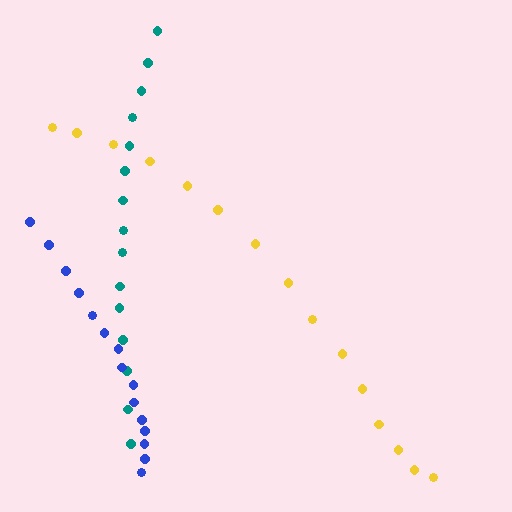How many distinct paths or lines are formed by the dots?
There are 3 distinct paths.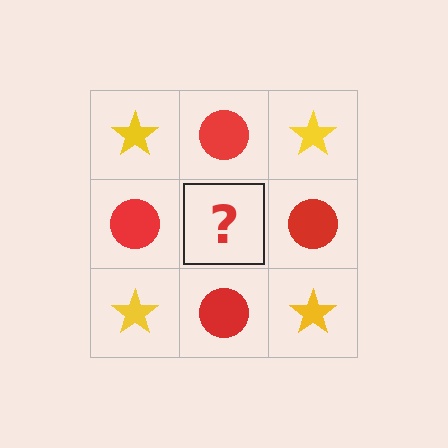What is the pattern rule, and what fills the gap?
The rule is that it alternates yellow star and red circle in a checkerboard pattern. The gap should be filled with a yellow star.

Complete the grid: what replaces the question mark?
The question mark should be replaced with a yellow star.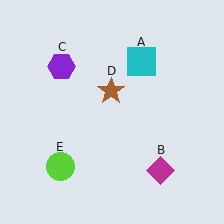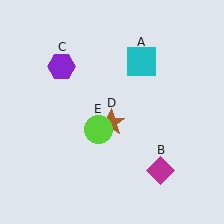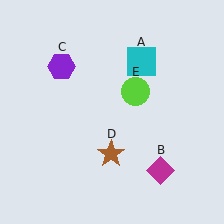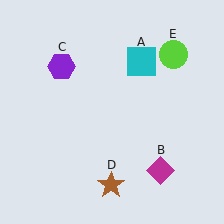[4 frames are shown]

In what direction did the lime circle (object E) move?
The lime circle (object E) moved up and to the right.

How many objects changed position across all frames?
2 objects changed position: brown star (object D), lime circle (object E).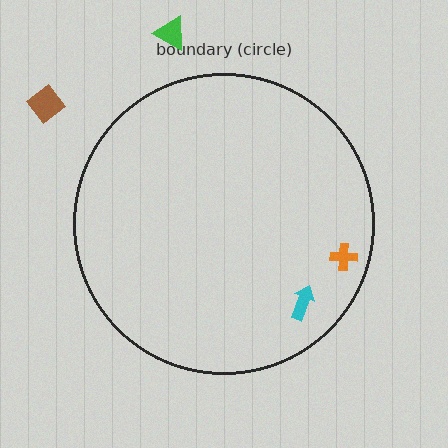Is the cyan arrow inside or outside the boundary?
Inside.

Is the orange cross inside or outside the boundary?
Inside.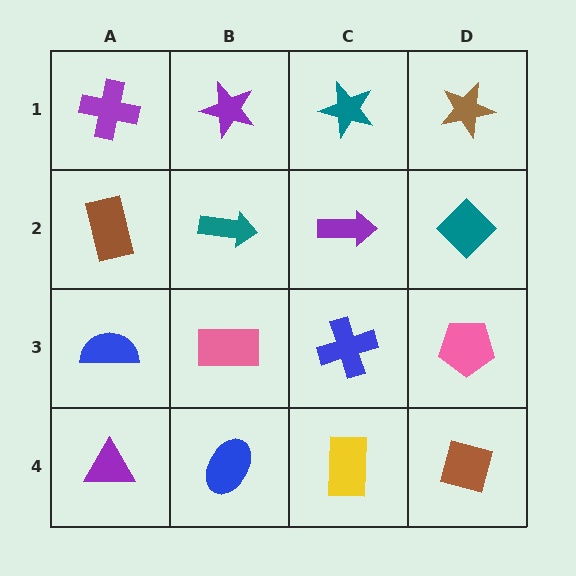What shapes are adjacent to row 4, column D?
A pink pentagon (row 3, column D), a yellow rectangle (row 4, column C).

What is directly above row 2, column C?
A teal star.